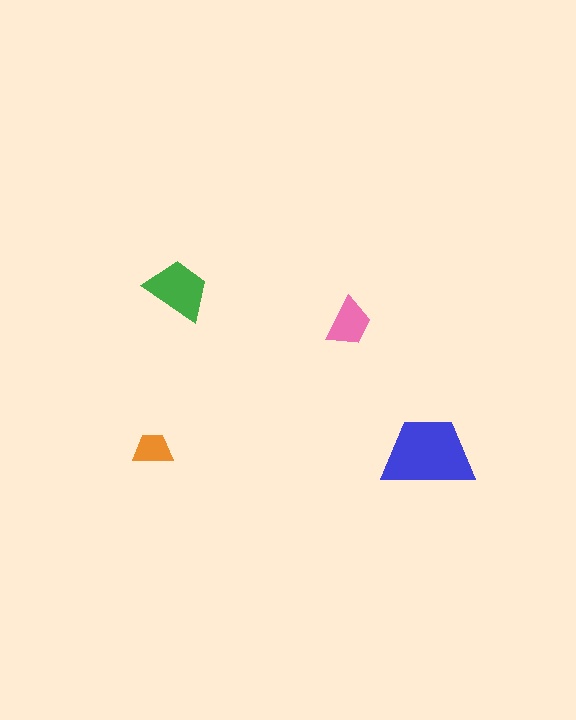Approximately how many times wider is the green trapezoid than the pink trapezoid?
About 1.5 times wider.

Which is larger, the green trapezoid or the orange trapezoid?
The green one.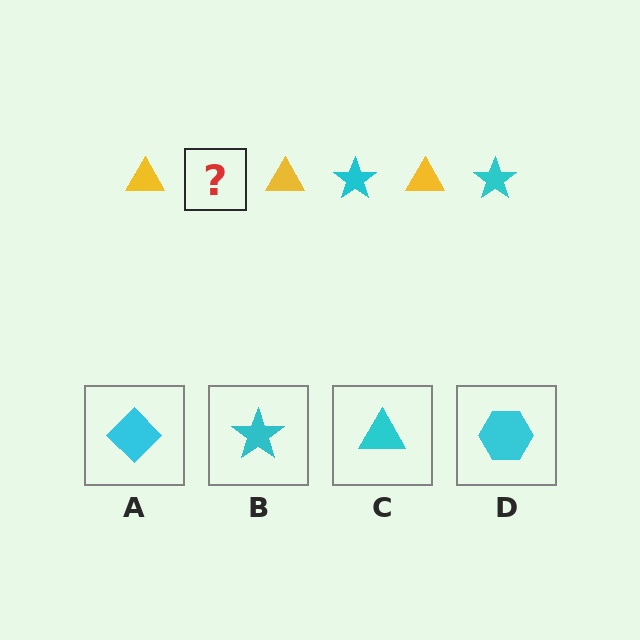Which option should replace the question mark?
Option B.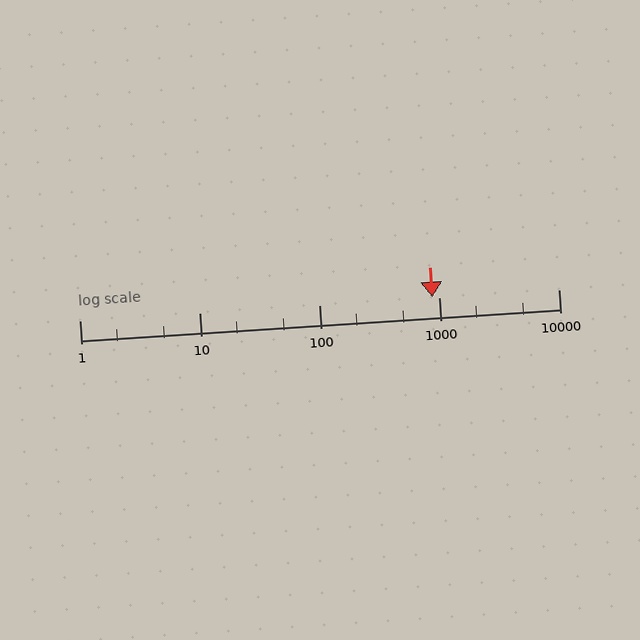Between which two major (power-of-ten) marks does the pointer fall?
The pointer is between 100 and 1000.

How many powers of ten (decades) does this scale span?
The scale spans 4 decades, from 1 to 10000.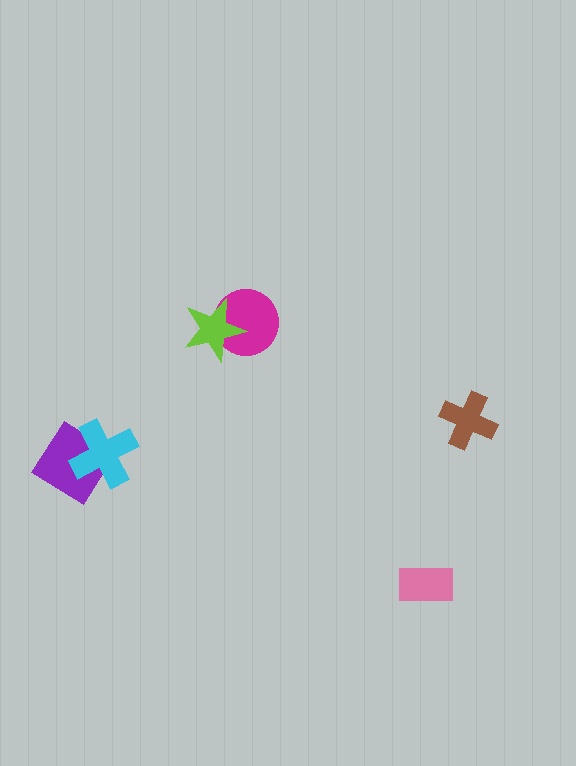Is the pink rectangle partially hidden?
No, no other shape covers it.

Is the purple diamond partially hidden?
Yes, it is partially covered by another shape.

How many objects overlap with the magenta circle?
1 object overlaps with the magenta circle.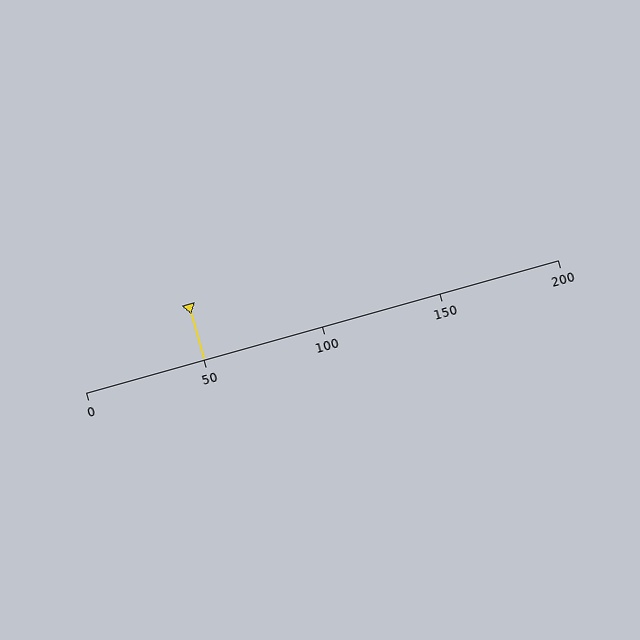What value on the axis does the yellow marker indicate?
The marker indicates approximately 50.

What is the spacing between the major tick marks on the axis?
The major ticks are spaced 50 apart.